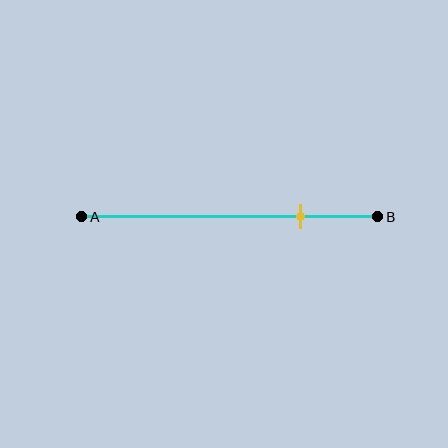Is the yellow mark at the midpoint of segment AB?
No, the mark is at about 75% from A, not at the 50% midpoint.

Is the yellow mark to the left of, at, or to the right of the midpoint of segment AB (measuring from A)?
The yellow mark is to the right of the midpoint of segment AB.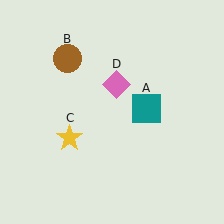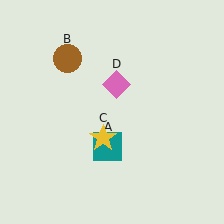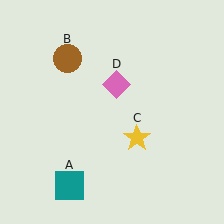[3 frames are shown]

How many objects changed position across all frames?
2 objects changed position: teal square (object A), yellow star (object C).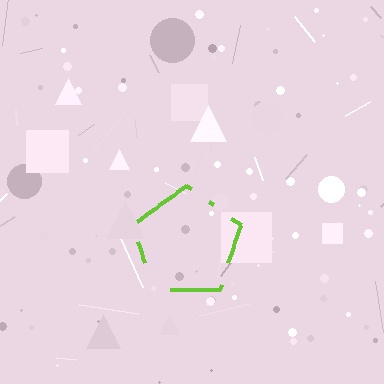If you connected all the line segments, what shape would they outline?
They would outline a pentagon.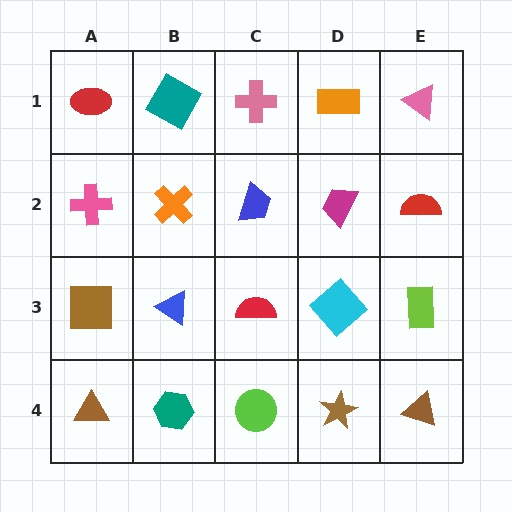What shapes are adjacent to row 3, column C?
A blue trapezoid (row 2, column C), a lime circle (row 4, column C), a blue triangle (row 3, column B), a cyan diamond (row 3, column D).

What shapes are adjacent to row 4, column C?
A red semicircle (row 3, column C), a teal hexagon (row 4, column B), a brown star (row 4, column D).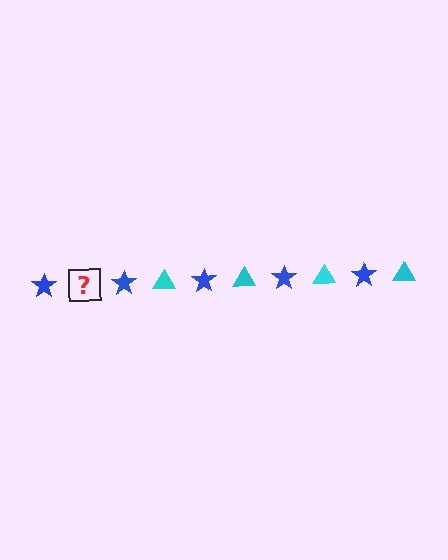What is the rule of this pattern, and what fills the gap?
The rule is that the pattern alternates between blue star and cyan triangle. The gap should be filled with a cyan triangle.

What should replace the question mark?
The question mark should be replaced with a cyan triangle.